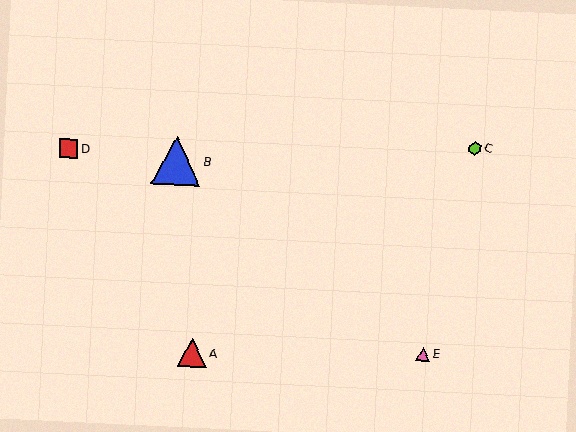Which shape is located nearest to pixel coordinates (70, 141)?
The red square (labeled D) at (69, 149) is nearest to that location.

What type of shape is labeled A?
Shape A is a red triangle.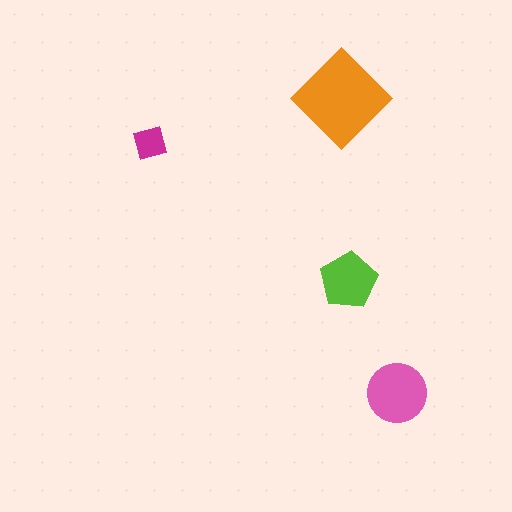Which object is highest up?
The orange diamond is topmost.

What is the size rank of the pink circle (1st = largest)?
2nd.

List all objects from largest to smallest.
The orange diamond, the pink circle, the lime pentagon, the magenta square.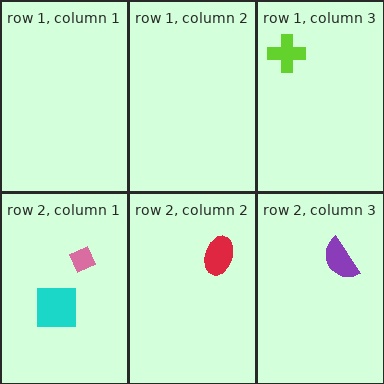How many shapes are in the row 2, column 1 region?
2.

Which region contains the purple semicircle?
The row 2, column 3 region.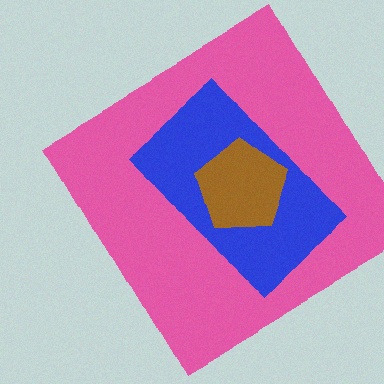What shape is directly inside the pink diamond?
The blue rectangle.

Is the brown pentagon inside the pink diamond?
Yes.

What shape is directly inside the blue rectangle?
The brown pentagon.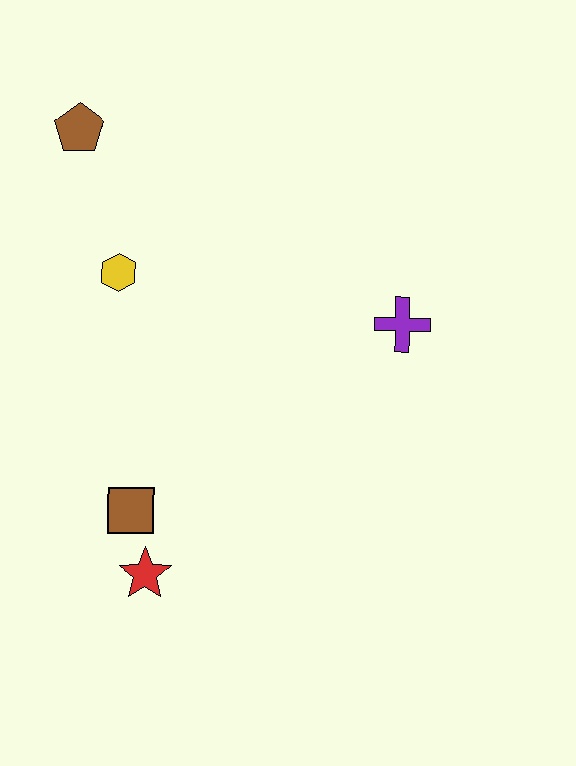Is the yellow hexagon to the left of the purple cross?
Yes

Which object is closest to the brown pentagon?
The yellow hexagon is closest to the brown pentagon.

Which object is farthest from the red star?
The brown pentagon is farthest from the red star.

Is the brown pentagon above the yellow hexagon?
Yes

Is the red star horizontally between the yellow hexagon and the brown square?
No